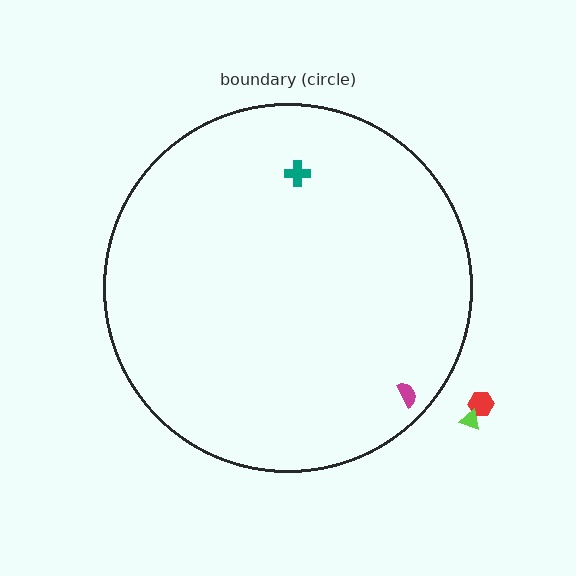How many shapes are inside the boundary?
2 inside, 2 outside.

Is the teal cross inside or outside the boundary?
Inside.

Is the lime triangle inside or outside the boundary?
Outside.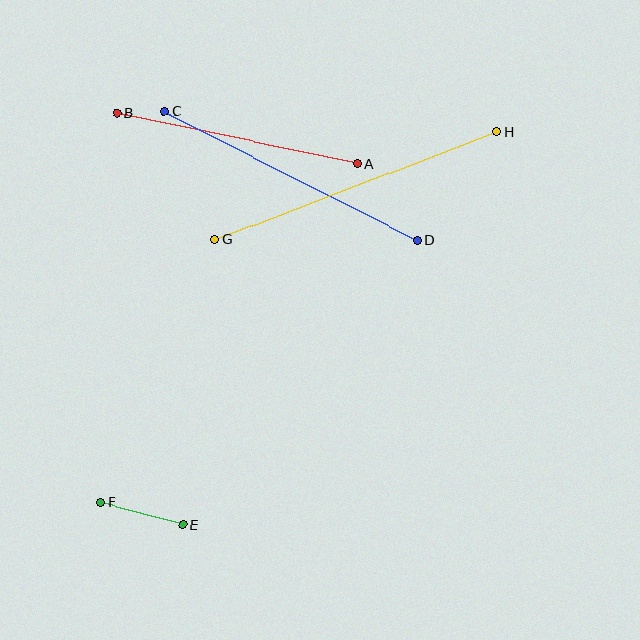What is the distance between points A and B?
The distance is approximately 246 pixels.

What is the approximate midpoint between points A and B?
The midpoint is at approximately (237, 138) pixels.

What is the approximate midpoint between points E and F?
The midpoint is at approximately (141, 514) pixels.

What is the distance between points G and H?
The distance is approximately 303 pixels.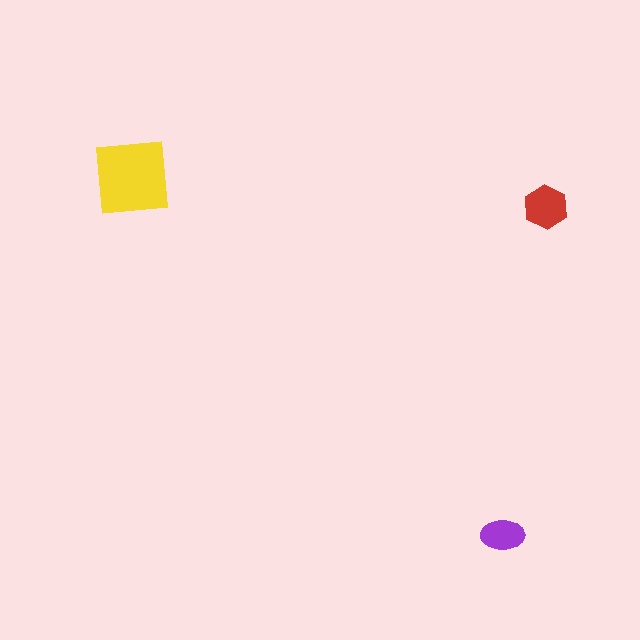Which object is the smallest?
The purple ellipse.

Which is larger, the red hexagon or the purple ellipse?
The red hexagon.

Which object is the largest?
The yellow square.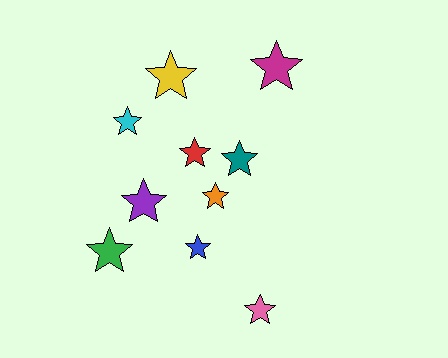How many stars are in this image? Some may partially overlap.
There are 10 stars.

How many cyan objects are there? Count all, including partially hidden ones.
There is 1 cyan object.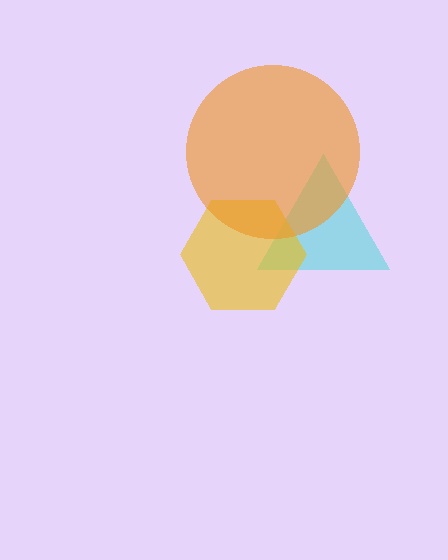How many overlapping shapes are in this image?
There are 3 overlapping shapes in the image.